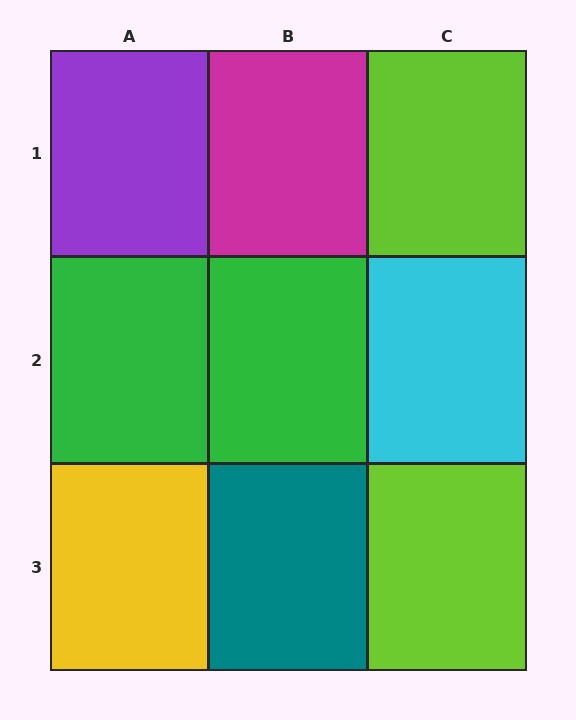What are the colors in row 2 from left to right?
Green, green, cyan.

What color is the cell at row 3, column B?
Teal.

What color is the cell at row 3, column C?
Lime.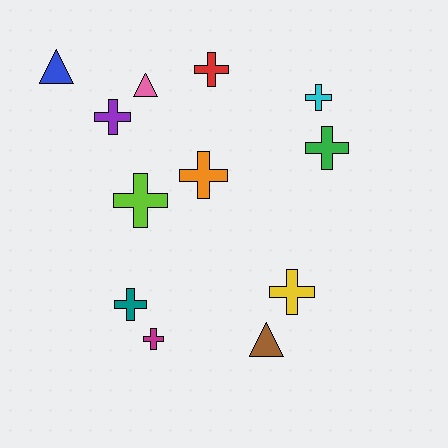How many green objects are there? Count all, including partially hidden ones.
There is 1 green object.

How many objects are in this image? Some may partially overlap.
There are 12 objects.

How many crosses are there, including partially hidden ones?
There are 9 crosses.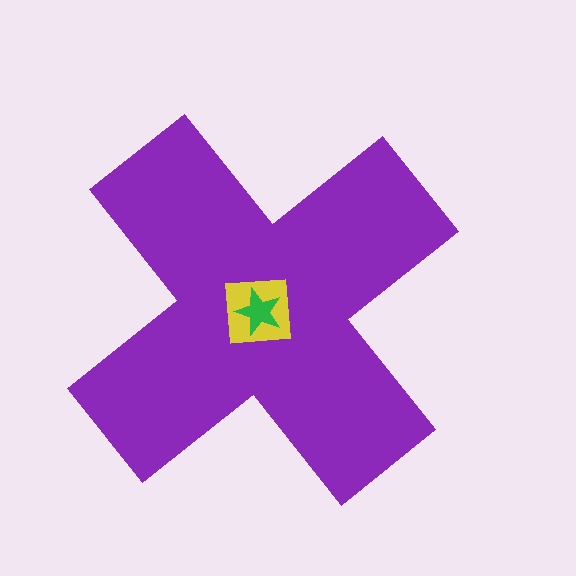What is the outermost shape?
The purple cross.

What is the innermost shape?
The green star.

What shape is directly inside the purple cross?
The yellow square.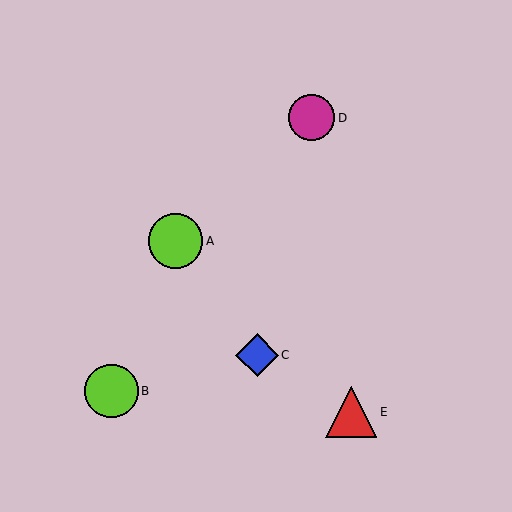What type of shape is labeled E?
Shape E is a red triangle.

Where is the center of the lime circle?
The center of the lime circle is at (112, 391).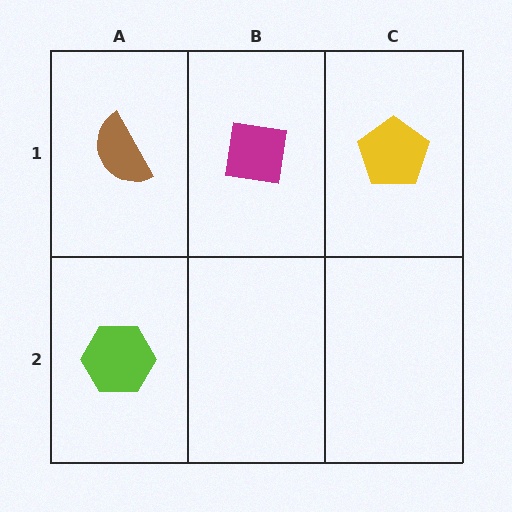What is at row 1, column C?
A yellow pentagon.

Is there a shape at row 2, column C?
No, that cell is empty.